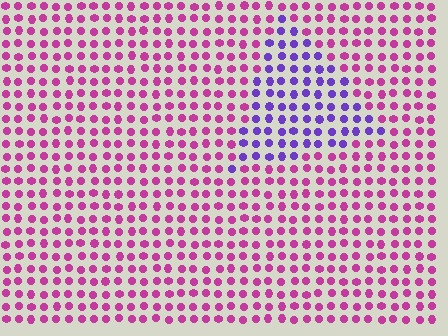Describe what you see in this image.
The image is filled with small magenta elements in a uniform arrangement. A triangle-shaped region is visible where the elements are tinted to a slightly different hue, forming a subtle color boundary.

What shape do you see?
I see a triangle.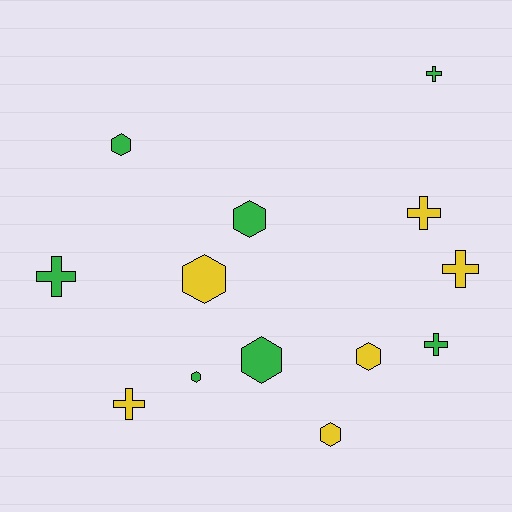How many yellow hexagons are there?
There are 3 yellow hexagons.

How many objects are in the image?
There are 13 objects.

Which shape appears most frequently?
Hexagon, with 7 objects.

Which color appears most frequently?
Green, with 7 objects.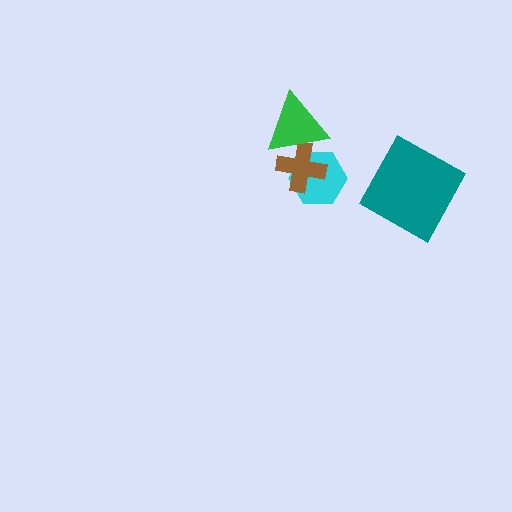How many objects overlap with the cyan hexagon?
2 objects overlap with the cyan hexagon.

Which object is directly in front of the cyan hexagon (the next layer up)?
The brown cross is directly in front of the cyan hexagon.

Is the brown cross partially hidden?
Yes, it is partially covered by another shape.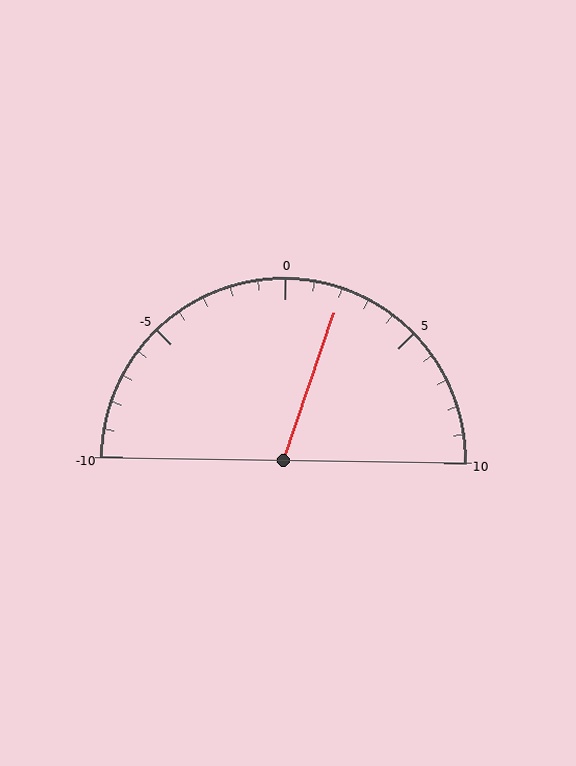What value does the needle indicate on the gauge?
The needle indicates approximately 2.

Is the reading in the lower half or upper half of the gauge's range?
The reading is in the upper half of the range (-10 to 10).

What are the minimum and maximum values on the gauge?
The gauge ranges from -10 to 10.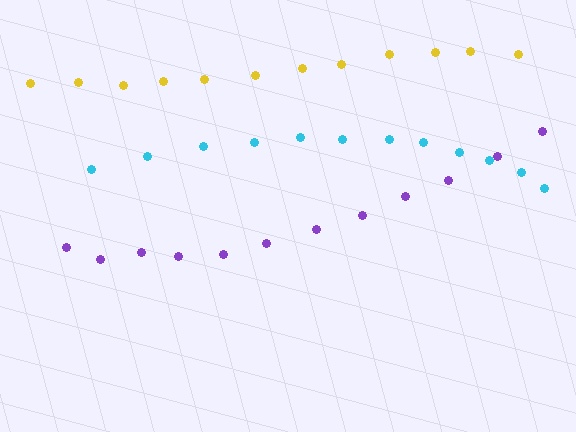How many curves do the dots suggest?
There are 3 distinct paths.